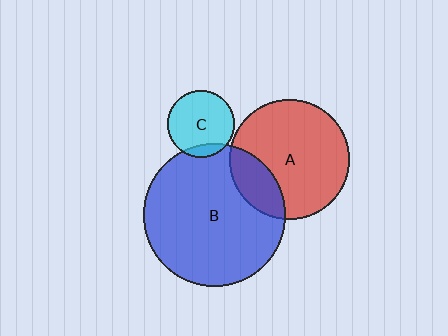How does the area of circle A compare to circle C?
Approximately 3.2 times.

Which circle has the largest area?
Circle B (blue).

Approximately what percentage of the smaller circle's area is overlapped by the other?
Approximately 10%.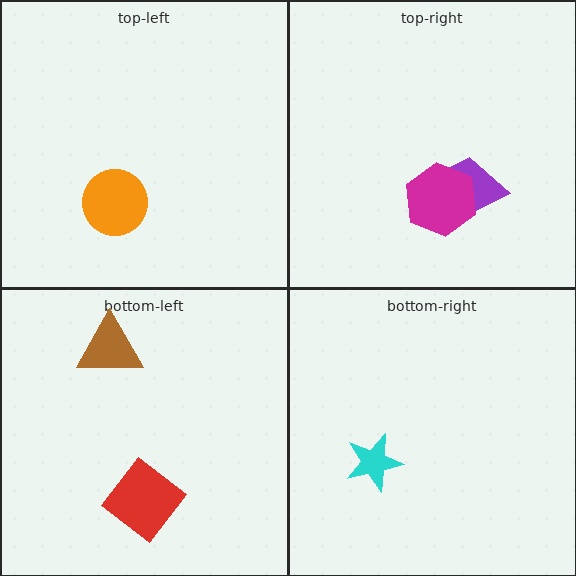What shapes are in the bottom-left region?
The red diamond, the brown triangle.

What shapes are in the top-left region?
The orange circle.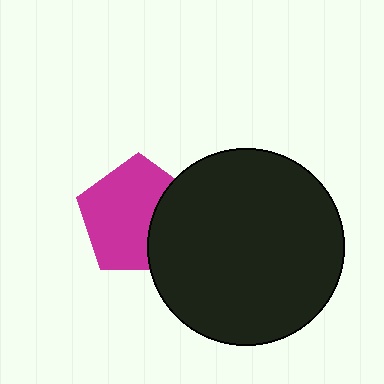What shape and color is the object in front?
The object in front is a black circle.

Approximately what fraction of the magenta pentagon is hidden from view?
Roughly 31% of the magenta pentagon is hidden behind the black circle.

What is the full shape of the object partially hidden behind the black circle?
The partially hidden object is a magenta pentagon.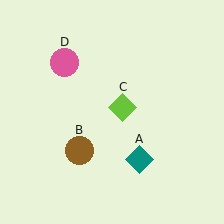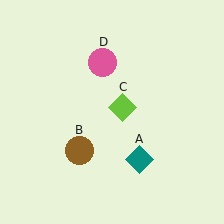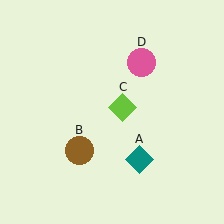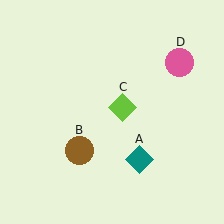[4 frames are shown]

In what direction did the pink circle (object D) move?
The pink circle (object D) moved right.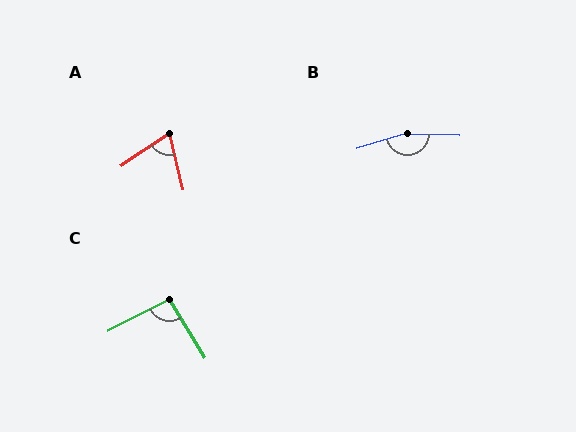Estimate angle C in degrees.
Approximately 94 degrees.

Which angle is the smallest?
A, at approximately 70 degrees.